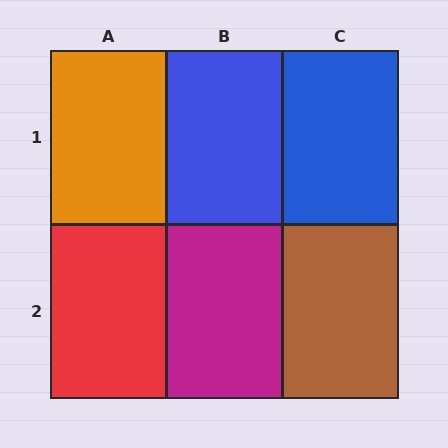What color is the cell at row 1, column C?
Blue.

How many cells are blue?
2 cells are blue.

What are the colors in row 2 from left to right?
Red, magenta, brown.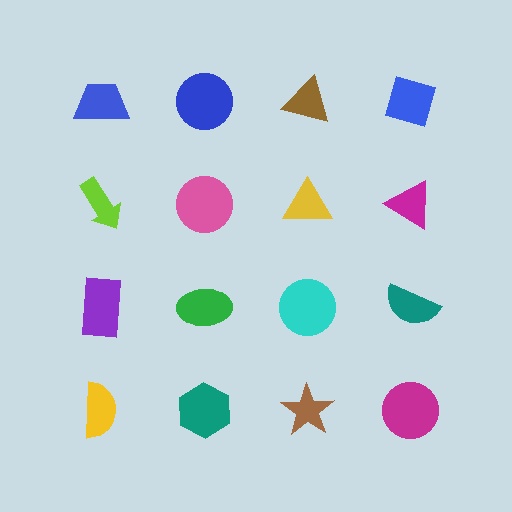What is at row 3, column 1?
A purple rectangle.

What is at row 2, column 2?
A pink circle.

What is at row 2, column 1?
A lime arrow.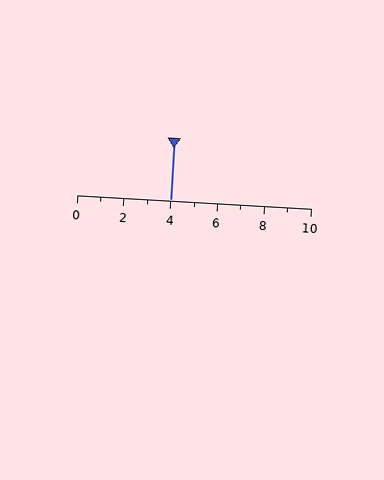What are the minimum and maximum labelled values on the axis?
The axis runs from 0 to 10.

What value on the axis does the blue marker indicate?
The marker indicates approximately 4.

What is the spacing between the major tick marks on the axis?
The major ticks are spaced 2 apart.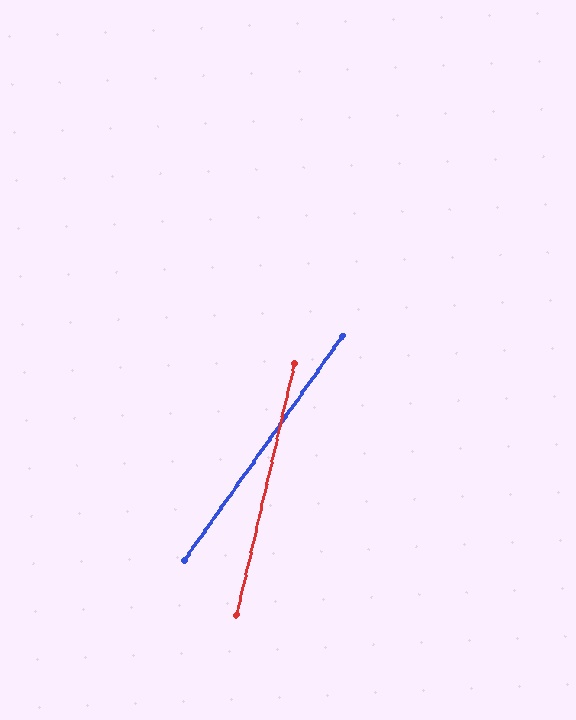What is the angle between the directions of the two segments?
Approximately 22 degrees.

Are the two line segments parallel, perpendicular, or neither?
Neither parallel nor perpendicular — they differ by about 22°.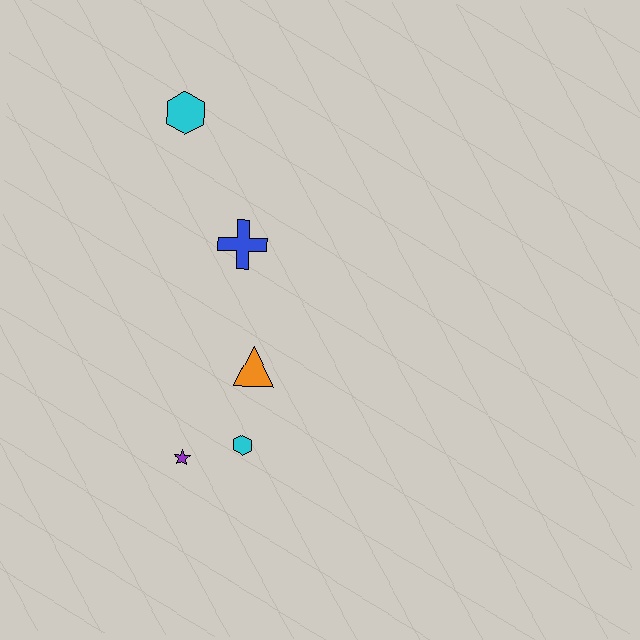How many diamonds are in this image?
There are no diamonds.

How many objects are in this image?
There are 5 objects.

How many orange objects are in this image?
There is 1 orange object.